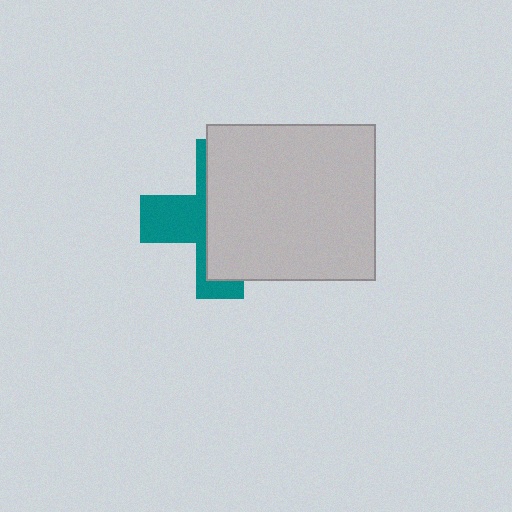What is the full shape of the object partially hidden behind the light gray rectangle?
The partially hidden object is a teal cross.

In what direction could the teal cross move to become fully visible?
The teal cross could move left. That would shift it out from behind the light gray rectangle entirely.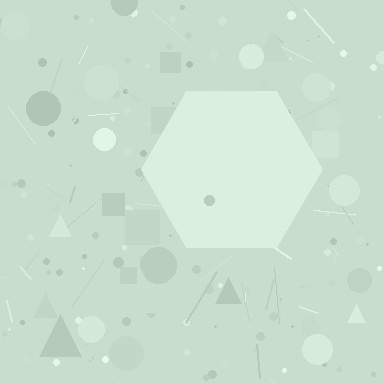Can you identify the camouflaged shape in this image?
The camouflaged shape is a hexagon.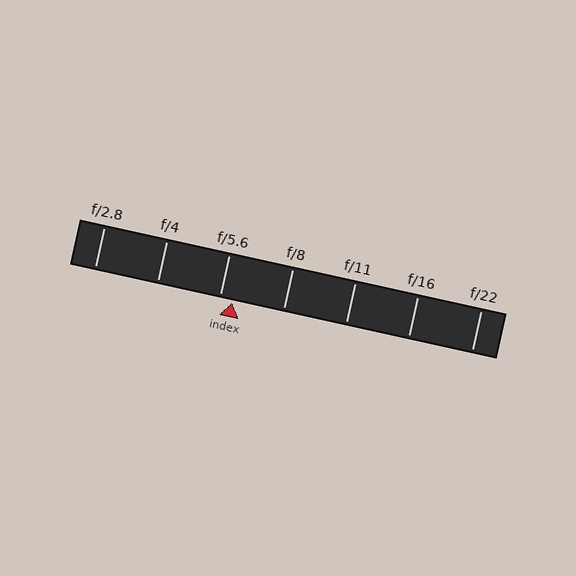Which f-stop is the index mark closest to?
The index mark is closest to f/5.6.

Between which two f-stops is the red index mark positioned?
The index mark is between f/5.6 and f/8.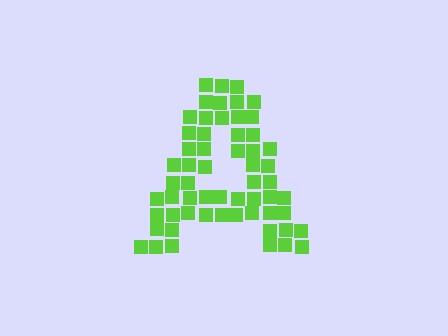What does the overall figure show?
The overall figure shows the letter A.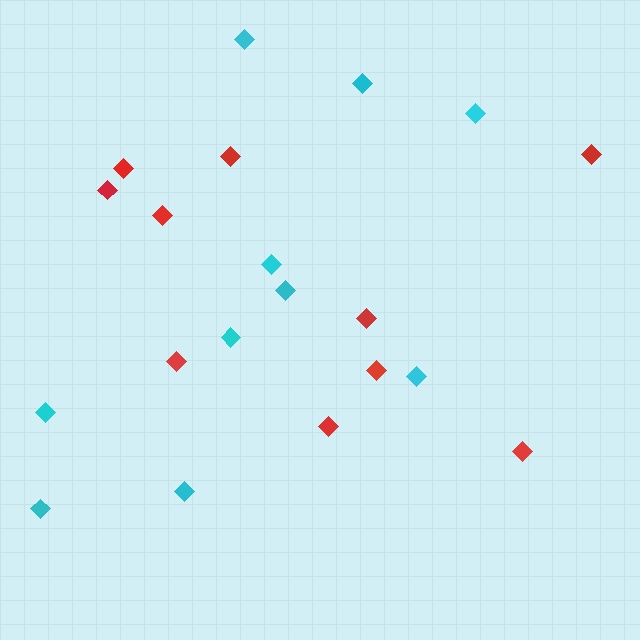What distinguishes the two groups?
There are 2 groups: one group of red diamonds (10) and one group of cyan diamonds (10).